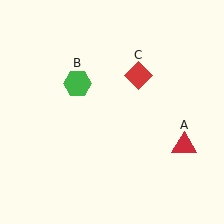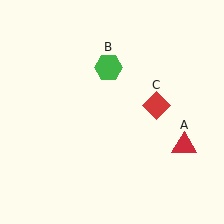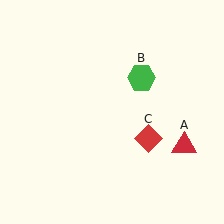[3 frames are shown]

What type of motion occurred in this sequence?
The green hexagon (object B), red diamond (object C) rotated clockwise around the center of the scene.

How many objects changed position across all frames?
2 objects changed position: green hexagon (object B), red diamond (object C).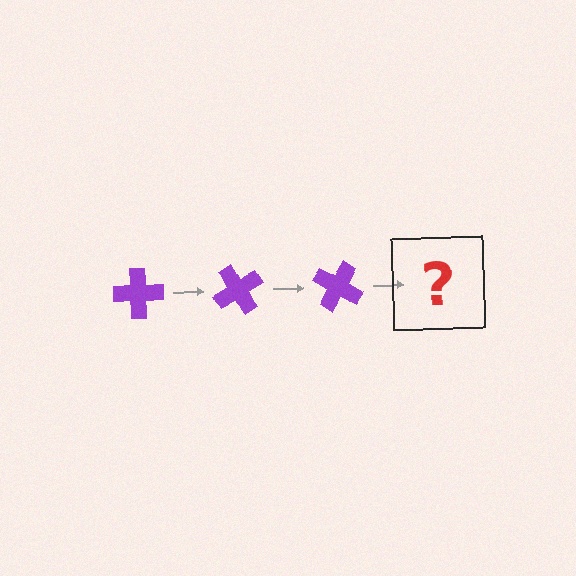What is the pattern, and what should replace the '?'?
The pattern is that the cross rotates 60 degrees each step. The '?' should be a purple cross rotated 180 degrees.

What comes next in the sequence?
The next element should be a purple cross rotated 180 degrees.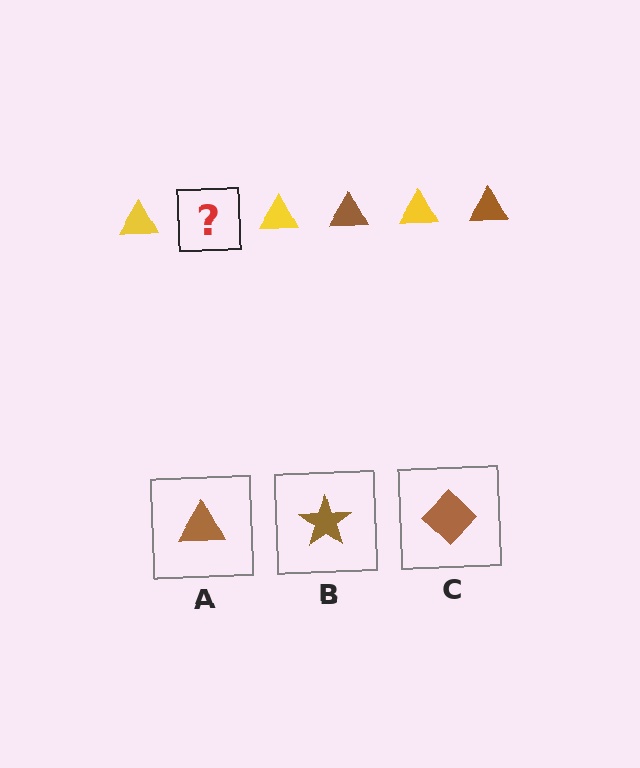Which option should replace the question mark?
Option A.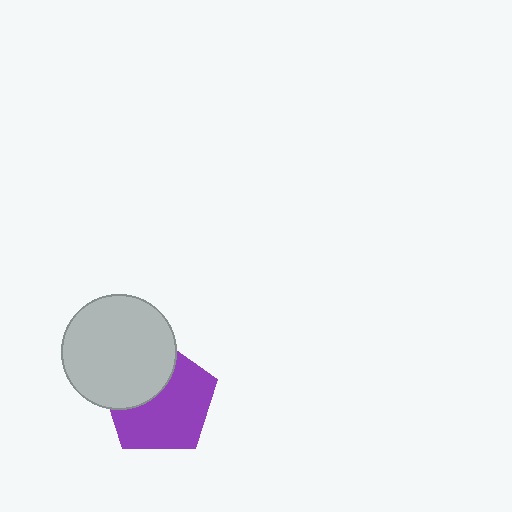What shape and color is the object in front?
The object in front is a light gray circle.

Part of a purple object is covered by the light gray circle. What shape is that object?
It is a pentagon.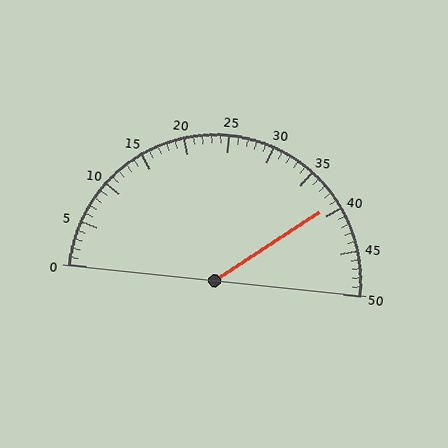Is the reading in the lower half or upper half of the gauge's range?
The reading is in the upper half of the range (0 to 50).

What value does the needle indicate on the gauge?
The needle indicates approximately 39.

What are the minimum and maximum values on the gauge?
The gauge ranges from 0 to 50.